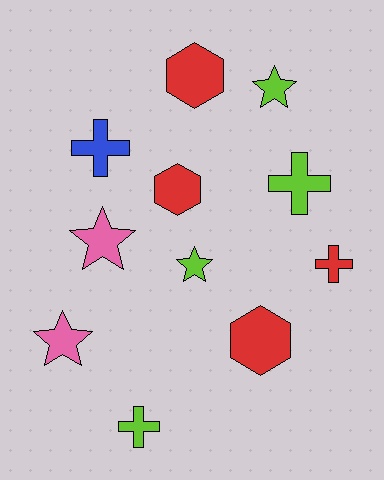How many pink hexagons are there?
There are no pink hexagons.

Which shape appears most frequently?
Cross, with 4 objects.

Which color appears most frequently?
Red, with 4 objects.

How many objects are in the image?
There are 11 objects.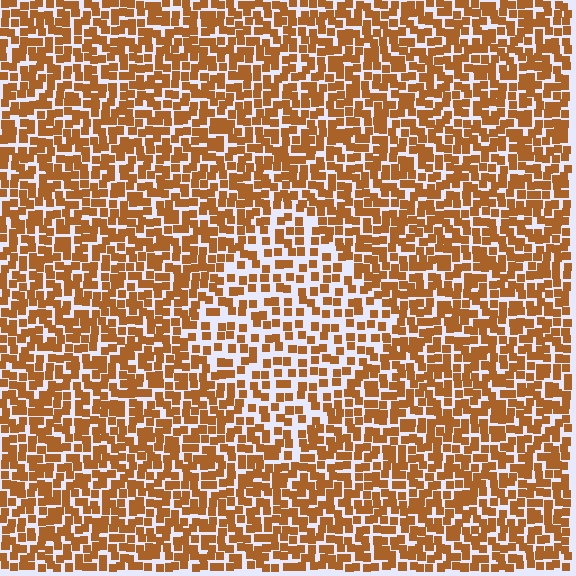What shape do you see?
I see a diamond.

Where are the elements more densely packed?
The elements are more densely packed outside the diamond boundary.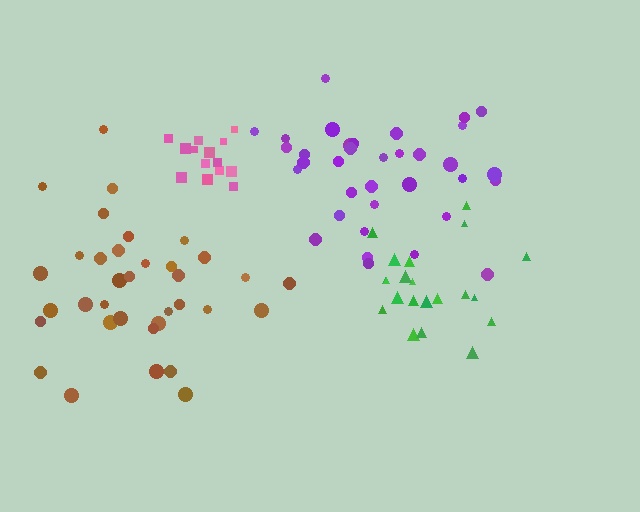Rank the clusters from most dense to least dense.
pink, brown, purple, green.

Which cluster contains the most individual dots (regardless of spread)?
Purple (35).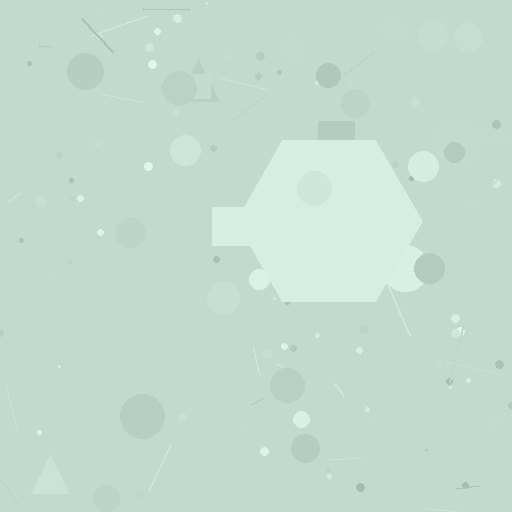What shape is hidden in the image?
A hexagon is hidden in the image.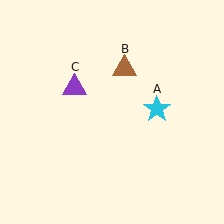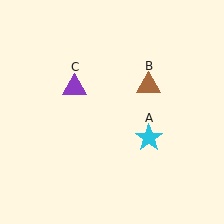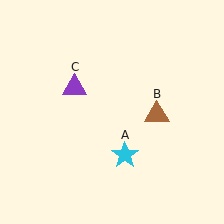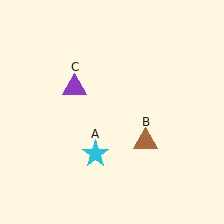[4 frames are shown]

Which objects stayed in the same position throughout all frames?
Purple triangle (object C) remained stationary.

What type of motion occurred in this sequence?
The cyan star (object A), brown triangle (object B) rotated clockwise around the center of the scene.